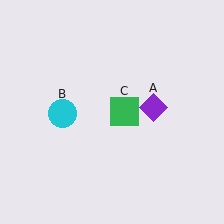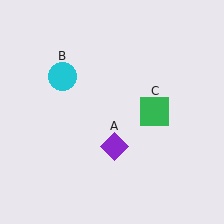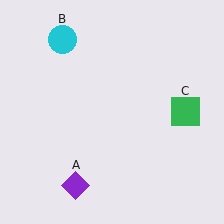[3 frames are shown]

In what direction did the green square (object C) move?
The green square (object C) moved right.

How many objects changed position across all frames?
3 objects changed position: purple diamond (object A), cyan circle (object B), green square (object C).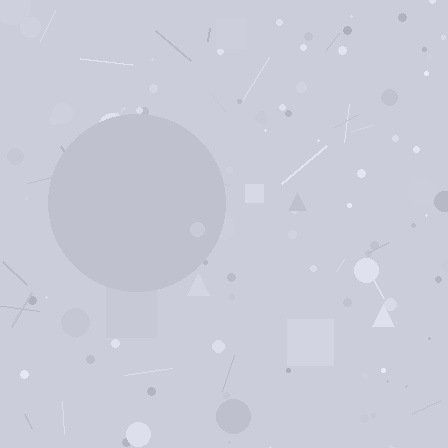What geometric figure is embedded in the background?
A circle is embedded in the background.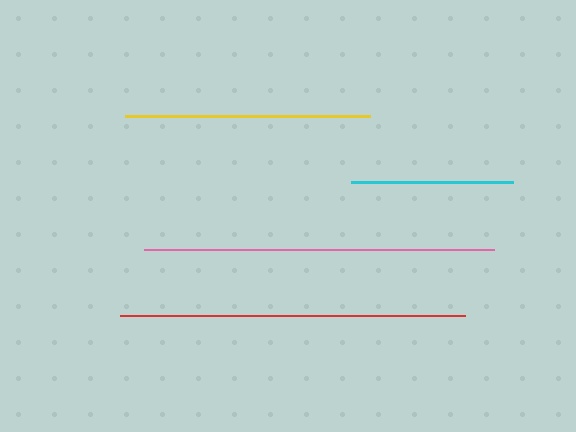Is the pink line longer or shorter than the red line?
The pink line is longer than the red line.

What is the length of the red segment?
The red segment is approximately 345 pixels long.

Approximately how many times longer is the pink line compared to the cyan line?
The pink line is approximately 2.1 times the length of the cyan line.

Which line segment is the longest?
The pink line is the longest at approximately 350 pixels.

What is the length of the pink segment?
The pink segment is approximately 350 pixels long.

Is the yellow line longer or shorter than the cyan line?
The yellow line is longer than the cyan line.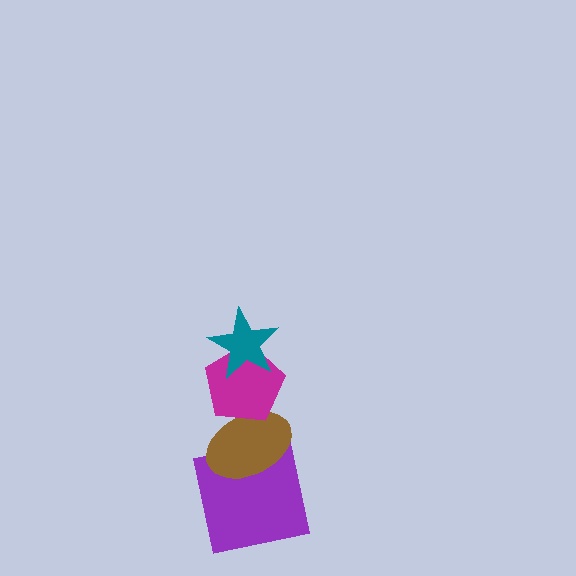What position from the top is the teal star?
The teal star is 1st from the top.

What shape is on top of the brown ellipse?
The magenta pentagon is on top of the brown ellipse.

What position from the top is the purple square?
The purple square is 4th from the top.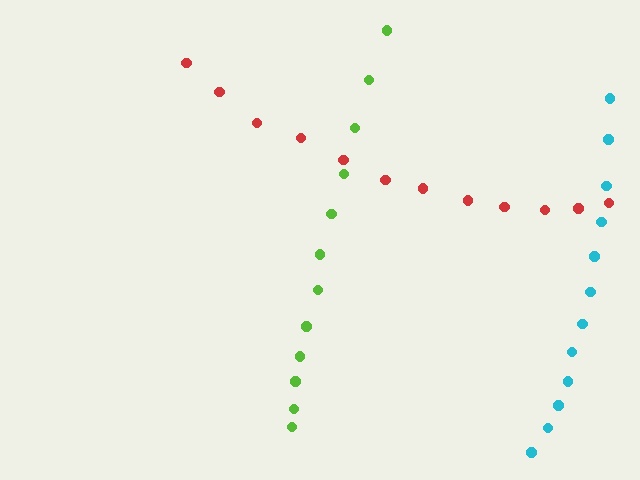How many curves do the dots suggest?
There are 3 distinct paths.